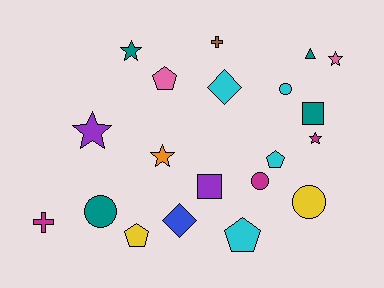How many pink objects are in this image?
There are 2 pink objects.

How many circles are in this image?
There are 4 circles.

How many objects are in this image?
There are 20 objects.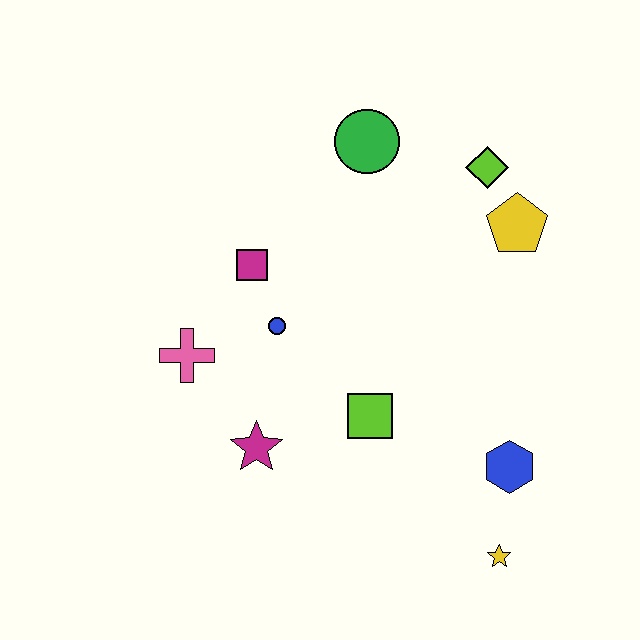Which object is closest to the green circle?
The lime diamond is closest to the green circle.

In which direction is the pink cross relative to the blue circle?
The pink cross is to the left of the blue circle.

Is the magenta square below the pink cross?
No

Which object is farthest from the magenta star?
The lime diamond is farthest from the magenta star.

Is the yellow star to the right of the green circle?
Yes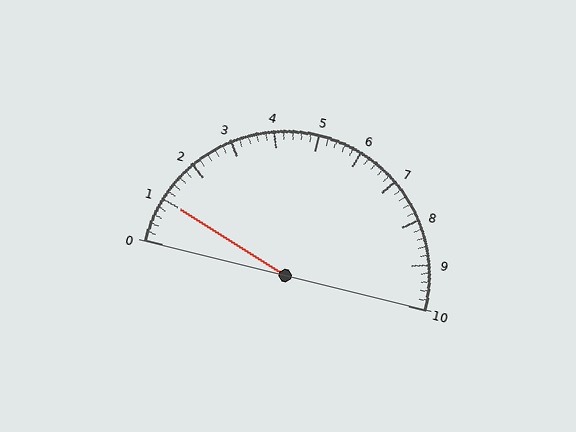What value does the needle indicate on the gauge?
The needle indicates approximately 1.0.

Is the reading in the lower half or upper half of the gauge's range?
The reading is in the lower half of the range (0 to 10).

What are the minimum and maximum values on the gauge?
The gauge ranges from 0 to 10.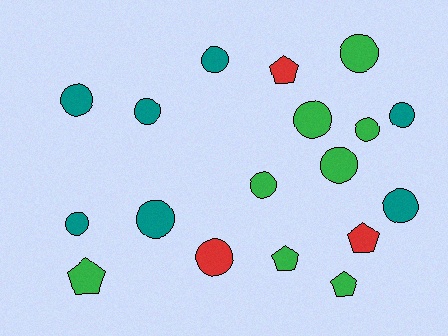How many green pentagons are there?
There are 3 green pentagons.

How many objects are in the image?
There are 18 objects.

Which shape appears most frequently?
Circle, with 13 objects.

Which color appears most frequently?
Green, with 8 objects.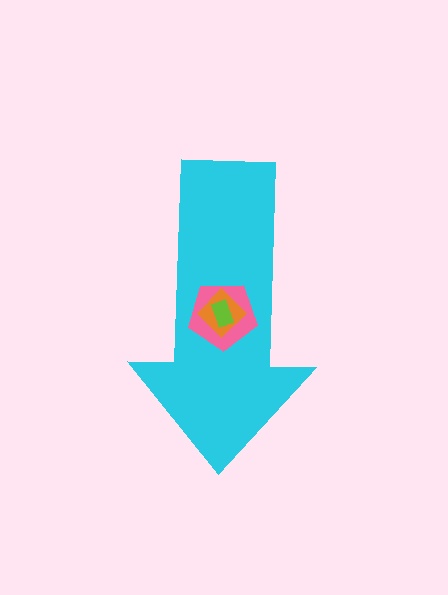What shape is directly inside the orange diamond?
The lime rectangle.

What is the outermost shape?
The cyan arrow.